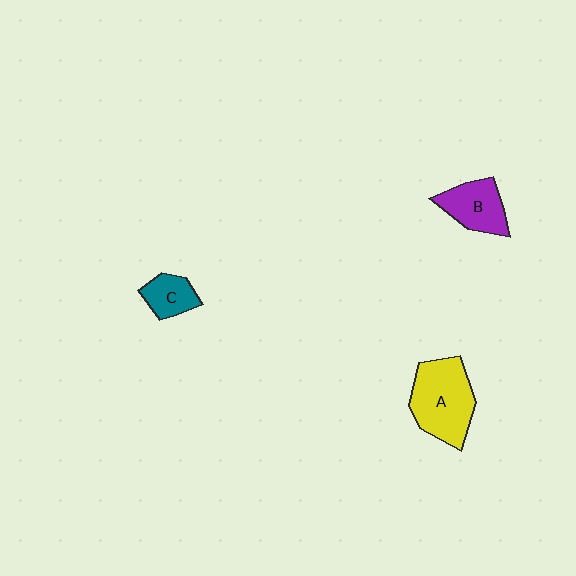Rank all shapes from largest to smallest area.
From largest to smallest: A (yellow), B (purple), C (teal).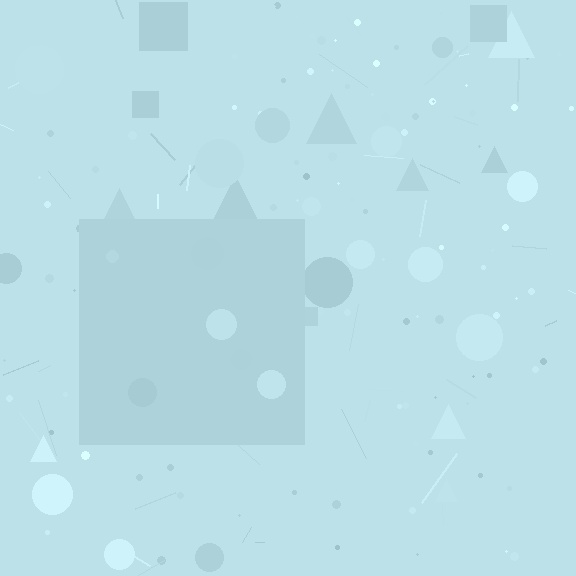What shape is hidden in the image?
A square is hidden in the image.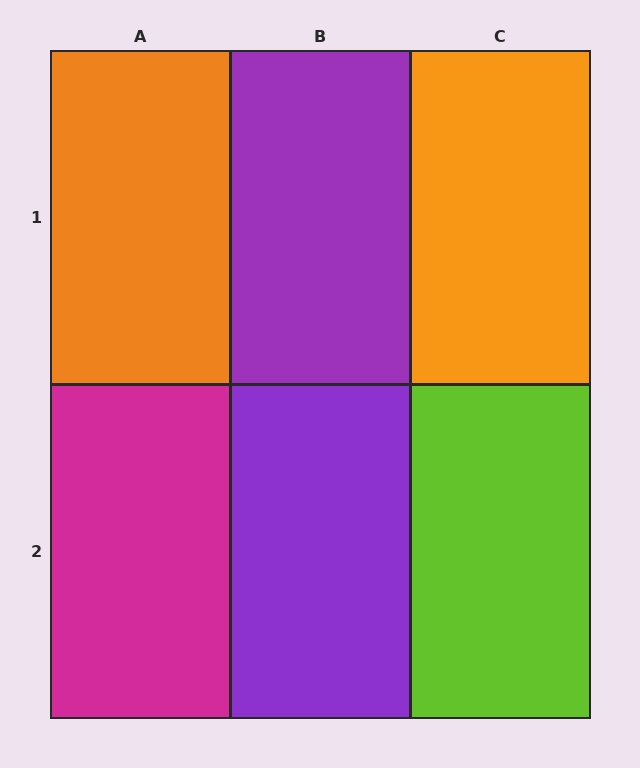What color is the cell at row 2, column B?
Purple.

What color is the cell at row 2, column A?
Magenta.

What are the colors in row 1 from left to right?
Orange, purple, orange.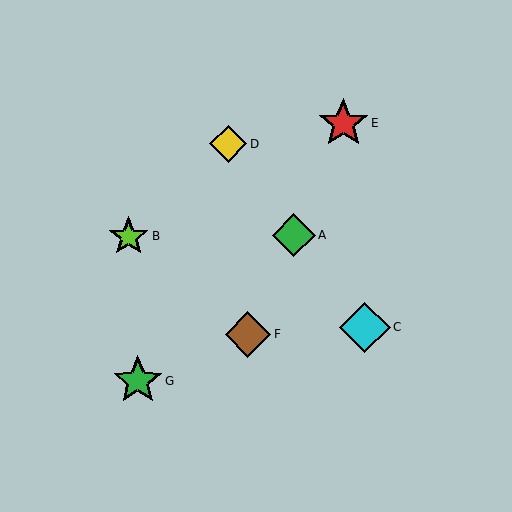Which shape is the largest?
The red star (labeled E) is the largest.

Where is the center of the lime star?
The center of the lime star is at (129, 236).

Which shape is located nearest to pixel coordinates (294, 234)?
The green diamond (labeled A) at (294, 235) is nearest to that location.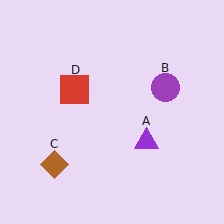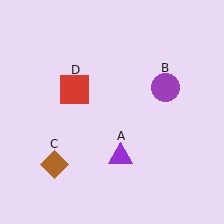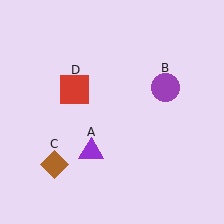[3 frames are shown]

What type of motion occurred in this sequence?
The purple triangle (object A) rotated clockwise around the center of the scene.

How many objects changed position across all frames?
1 object changed position: purple triangle (object A).